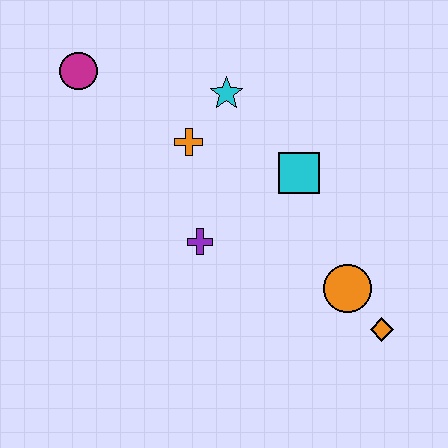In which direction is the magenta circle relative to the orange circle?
The magenta circle is to the left of the orange circle.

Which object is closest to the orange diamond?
The orange circle is closest to the orange diamond.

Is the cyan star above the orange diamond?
Yes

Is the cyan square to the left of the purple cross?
No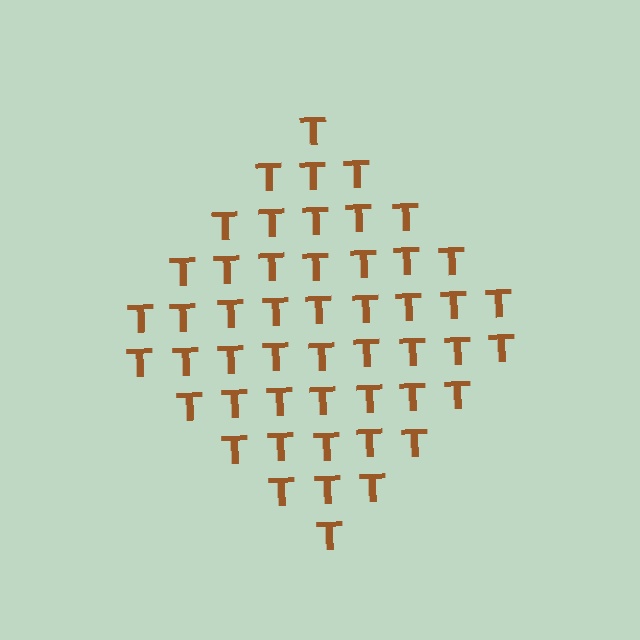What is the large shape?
The large shape is a diamond.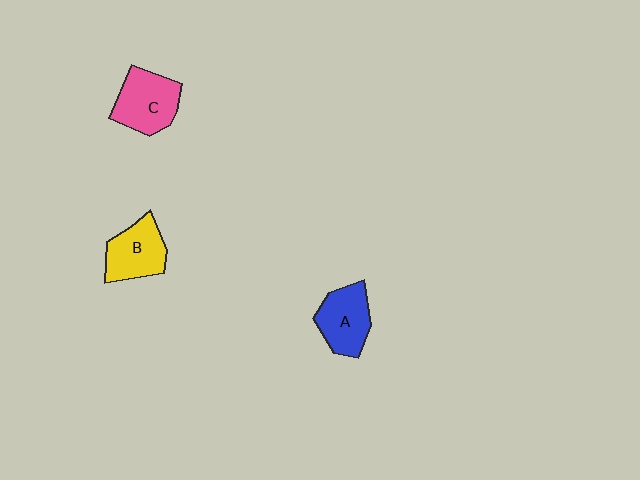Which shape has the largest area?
Shape C (pink).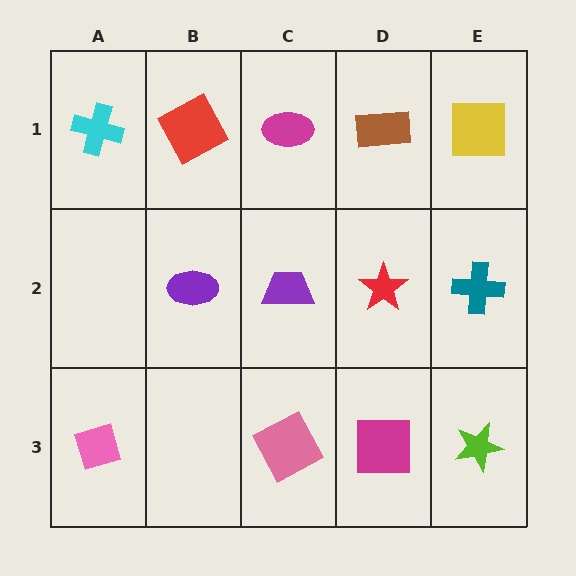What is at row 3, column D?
A magenta square.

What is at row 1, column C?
A magenta ellipse.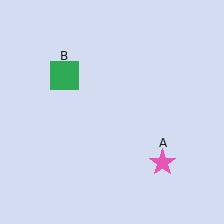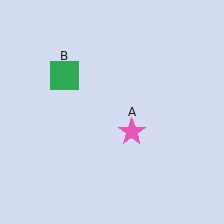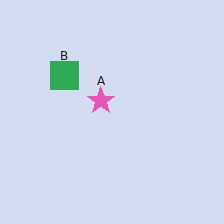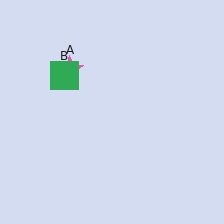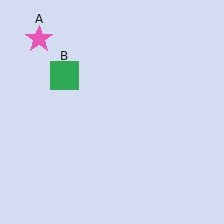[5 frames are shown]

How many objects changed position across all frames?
1 object changed position: pink star (object A).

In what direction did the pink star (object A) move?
The pink star (object A) moved up and to the left.